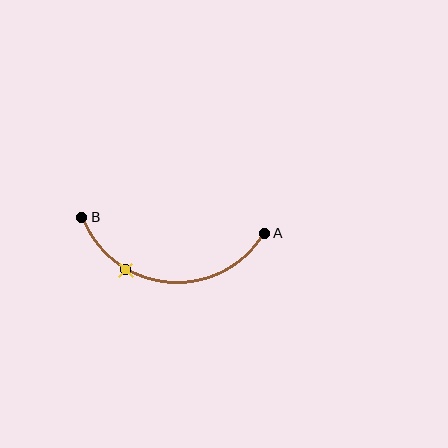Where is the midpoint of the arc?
The arc midpoint is the point on the curve farthest from the straight line joining A and B. It sits below that line.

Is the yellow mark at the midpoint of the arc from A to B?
No. The yellow mark lies on the arc but is closer to endpoint B. The arc midpoint would be at the point on the curve equidistant along the arc from both A and B.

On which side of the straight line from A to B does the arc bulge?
The arc bulges below the straight line connecting A and B.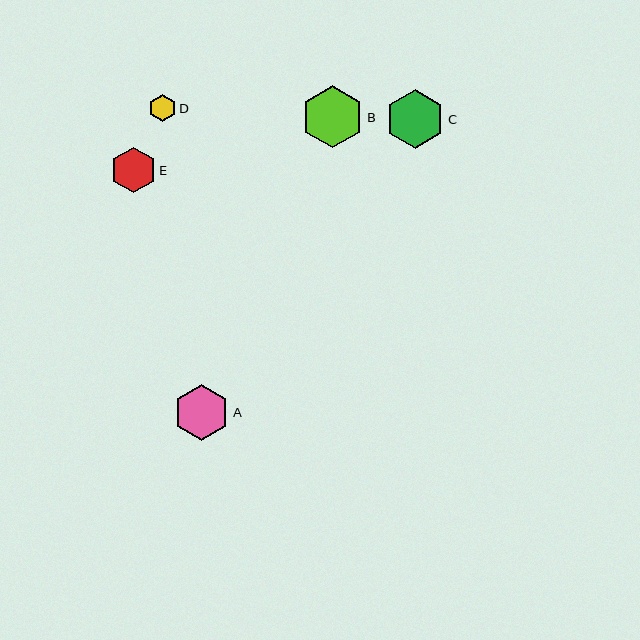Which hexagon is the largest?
Hexagon B is the largest with a size of approximately 62 pixels.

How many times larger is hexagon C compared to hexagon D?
Hexagon C is approximately 2.2 times the size of hexagon D.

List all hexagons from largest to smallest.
From largest to smallest: B, C, A, E, D.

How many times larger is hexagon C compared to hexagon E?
Hexagon C is approximately 1.3 times the size of hexagon E.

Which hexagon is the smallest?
Hexagon D is the smallest with a size of approximately 27 pixels.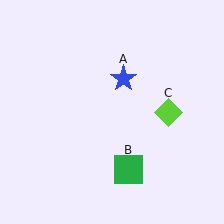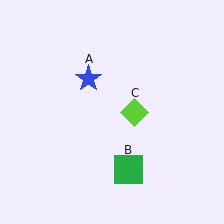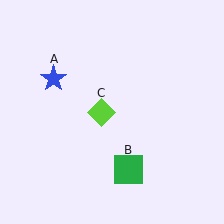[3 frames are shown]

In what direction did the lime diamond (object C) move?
The lime diamond (object C) moved left.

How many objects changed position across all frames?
2 objects changed position: blue star (object A), lime diamond (object C).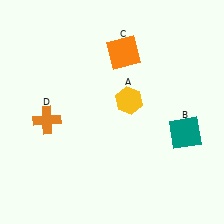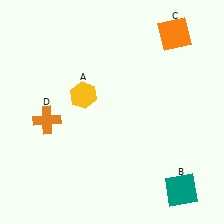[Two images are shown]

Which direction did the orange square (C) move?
The orange square (C) moved right.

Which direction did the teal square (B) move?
The teal square (B) moved down.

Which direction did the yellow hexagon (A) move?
The yellow hexagon (A) moved left.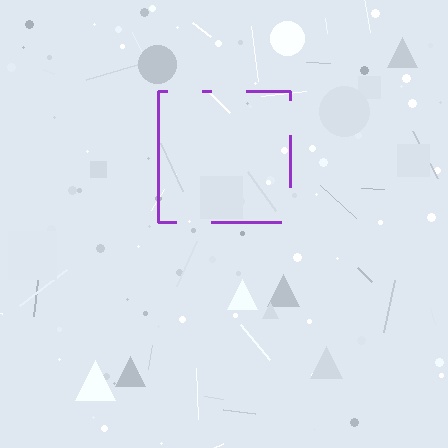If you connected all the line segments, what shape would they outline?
They would outline a square.